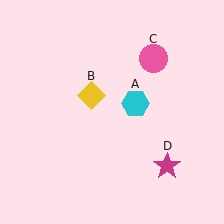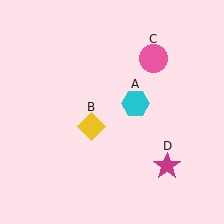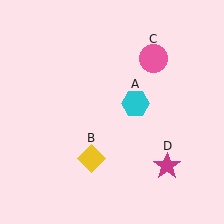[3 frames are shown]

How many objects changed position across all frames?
1 object changed position: yellow diamond (object B).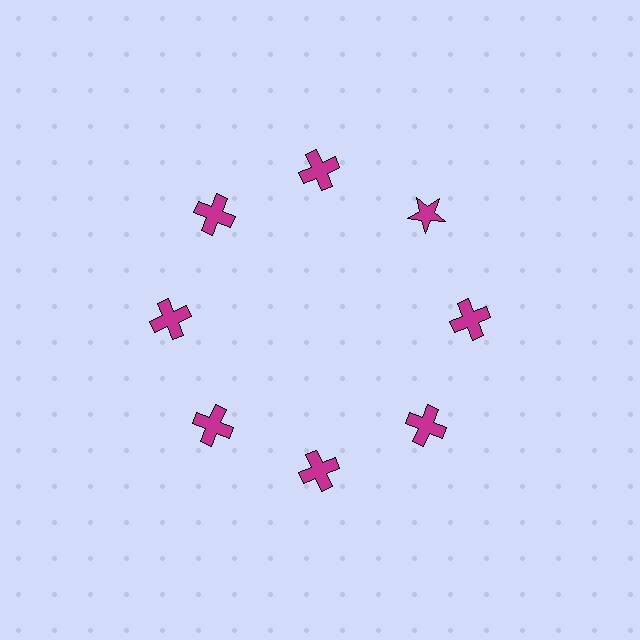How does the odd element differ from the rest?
It has a different shape: star instead of cross.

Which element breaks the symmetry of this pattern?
The magenta star at roughly the 2 o'clock position breaks the symmetry. All other shapes are magenta crosses.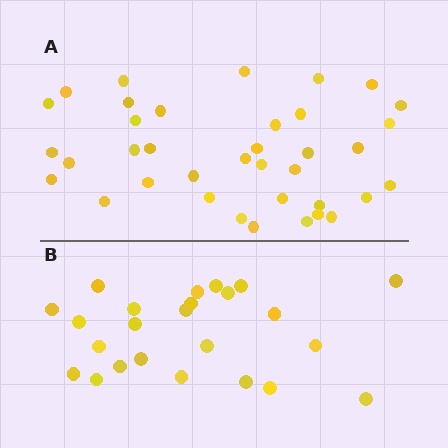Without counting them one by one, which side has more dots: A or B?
Region A (the top region) has more dots.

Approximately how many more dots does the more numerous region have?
Region A has approximately 15 more dots than region B.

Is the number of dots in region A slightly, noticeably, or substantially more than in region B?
Region A has substantially more. The ratio is roughly 1.5 to 1.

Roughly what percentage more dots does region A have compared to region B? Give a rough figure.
About 55% more.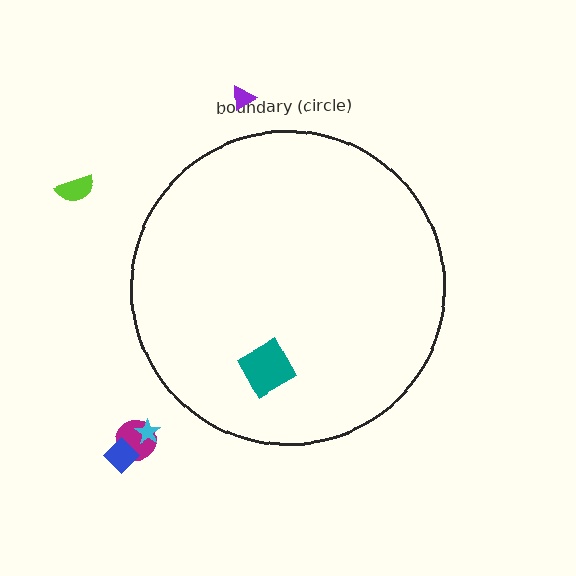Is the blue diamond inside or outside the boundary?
Outside.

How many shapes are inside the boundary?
1 inside, 5 outside.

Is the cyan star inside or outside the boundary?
Outside.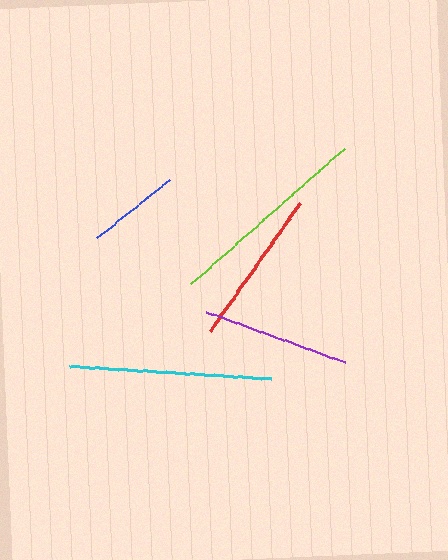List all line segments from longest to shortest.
From longest to shortest: lime, cyan, red, purple, blue.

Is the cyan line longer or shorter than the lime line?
The lime line is longer than the cyan line.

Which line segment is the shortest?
The blue line is the shortest at approximately 93 pixels.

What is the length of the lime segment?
The lime segment is approximately 204 pixels long.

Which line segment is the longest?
The lime line is the longest at approximately 204 pixels.